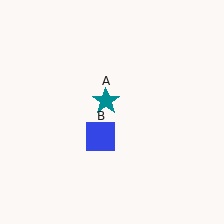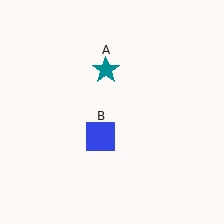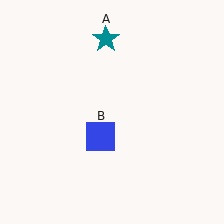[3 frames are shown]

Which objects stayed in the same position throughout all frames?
Blue square (object B) remained stationary.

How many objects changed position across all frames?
1 object changed position: teal star (object A).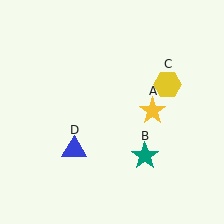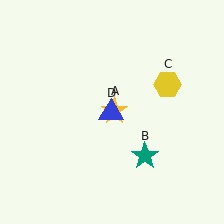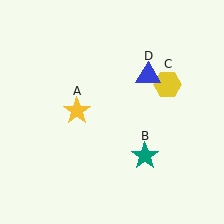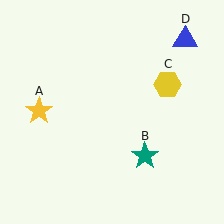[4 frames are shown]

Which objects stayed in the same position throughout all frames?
Teal star (object B) and yellow hexagon (object C) remained stationary.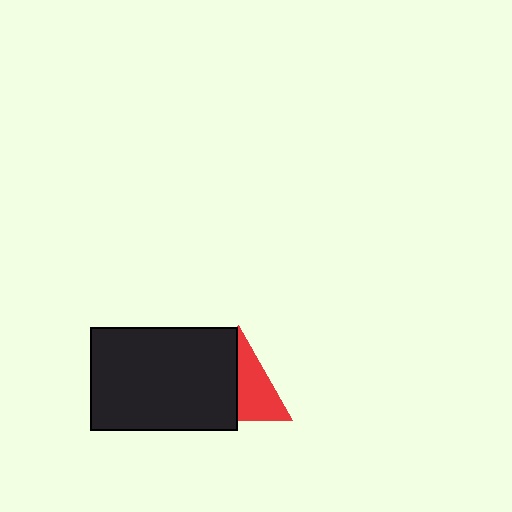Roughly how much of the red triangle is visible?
About half of it is visible (roughly 51%).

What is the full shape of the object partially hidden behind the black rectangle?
The partially hidden object is a red triangle.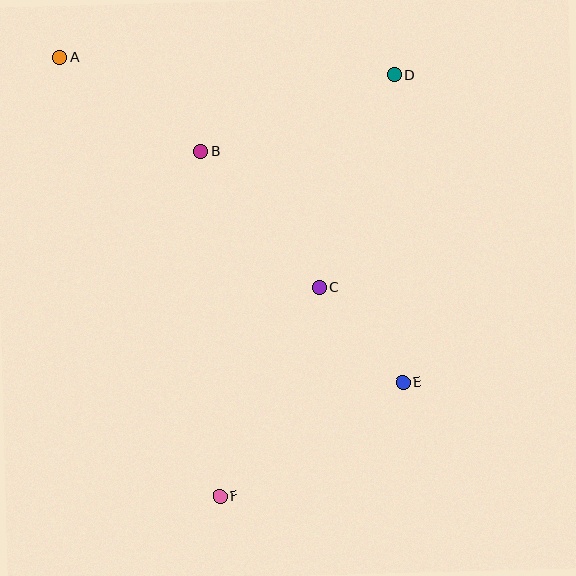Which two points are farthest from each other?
Points A and E are farthest from each other.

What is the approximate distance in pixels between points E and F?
The distance between E and F is approximately 216 pixels.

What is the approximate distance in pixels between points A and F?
The distance between A and F is approximately 467 pixels.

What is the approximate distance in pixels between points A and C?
The distance between A and C is approximately 347 pixels.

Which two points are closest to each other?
Points C and E are closest to each other.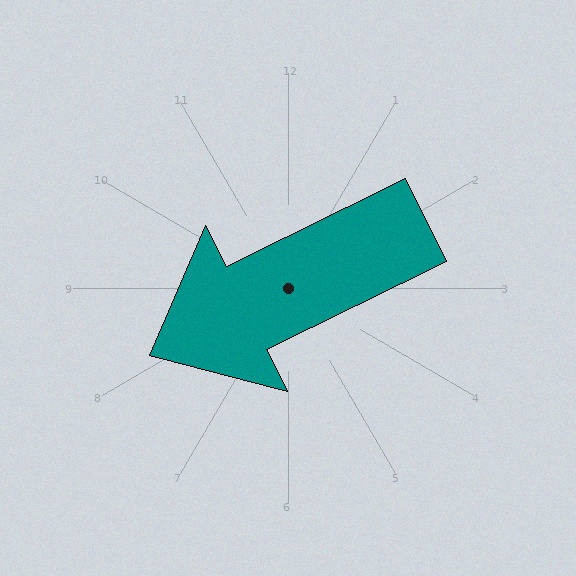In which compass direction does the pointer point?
Southwest.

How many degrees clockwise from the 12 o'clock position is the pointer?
Approximately 244 degrees.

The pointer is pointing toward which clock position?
Roughly 8 o'clock.